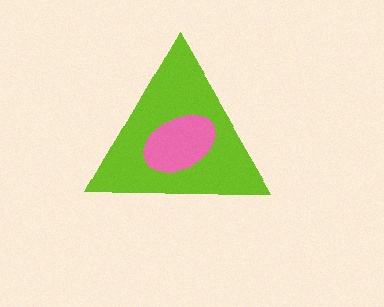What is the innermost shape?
The pink ellipse.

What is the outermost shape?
The lime triangle.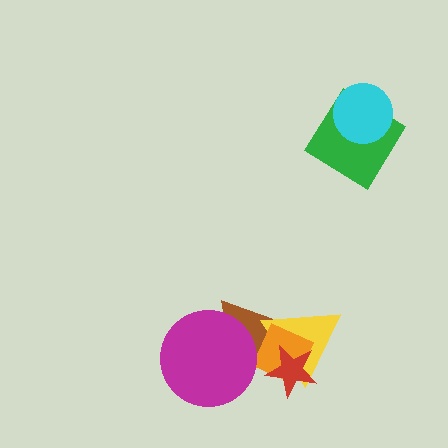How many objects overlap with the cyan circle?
1 object overlaps with the cyan circle.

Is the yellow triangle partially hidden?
Yes, it is partially covered by another shape.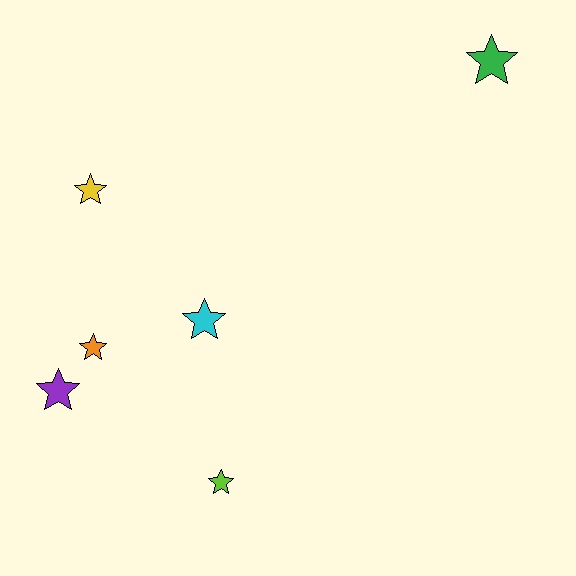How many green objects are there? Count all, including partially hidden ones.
There is 1 green object.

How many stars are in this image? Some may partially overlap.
There are 6 stars.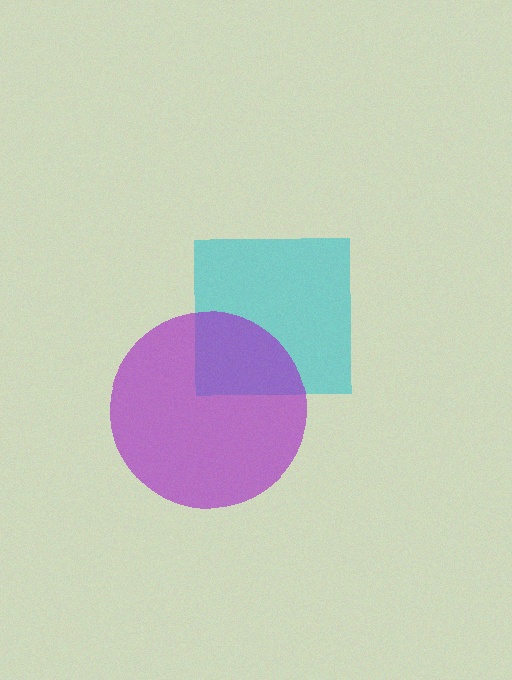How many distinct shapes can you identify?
There are 2 distinct shapes: a cyan square, a purple circle.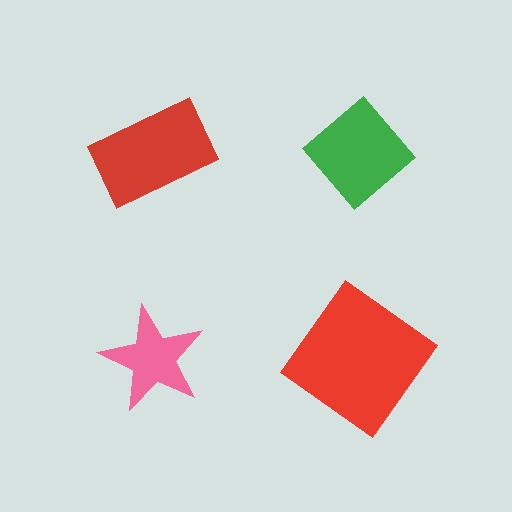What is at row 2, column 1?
A pink star.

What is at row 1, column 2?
A green diamond.